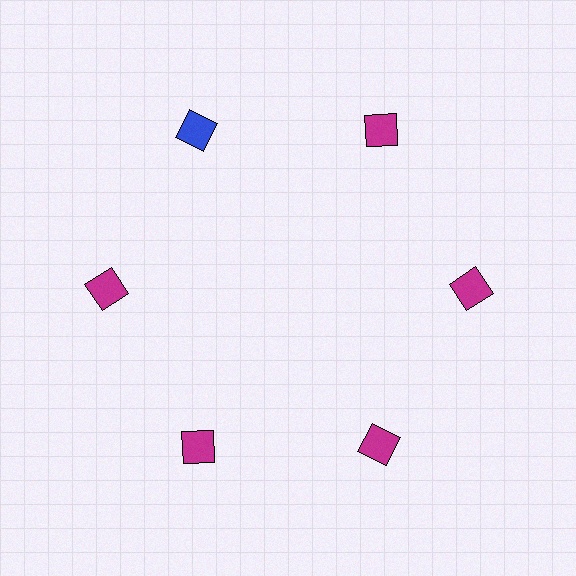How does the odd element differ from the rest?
It has a different color: blue instead of magenta.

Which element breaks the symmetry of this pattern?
The blue diamond at roughly the 11 o'clock position breaks the symmetry. All other shapes are magenta diamonds.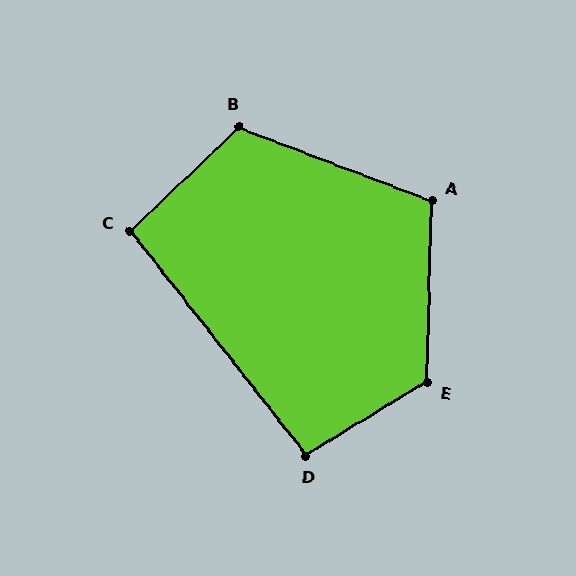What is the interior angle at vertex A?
Approximately 110 degrees (obtuse).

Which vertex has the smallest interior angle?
C, at approximately 95 degrees.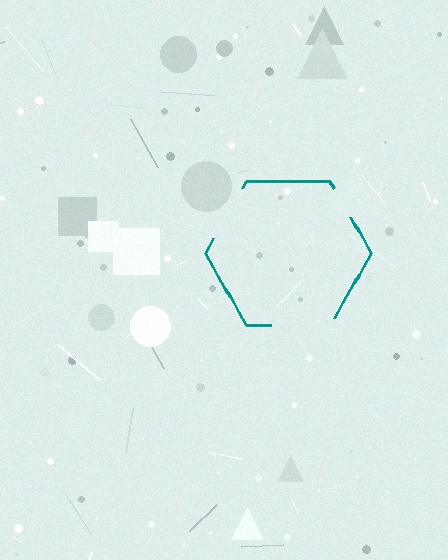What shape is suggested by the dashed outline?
The dashed outline suggests a hexagon.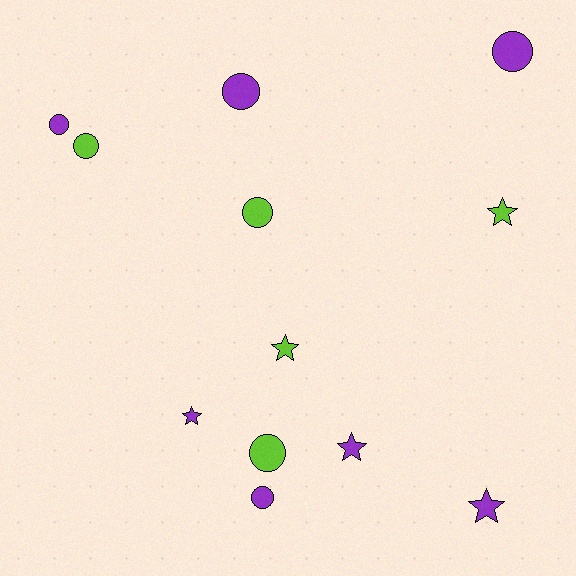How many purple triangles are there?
There are no purple triangles.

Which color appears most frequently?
Purple, with 7 objects.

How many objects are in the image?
There are 12 objects.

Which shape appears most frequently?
Circle, with 7 objects.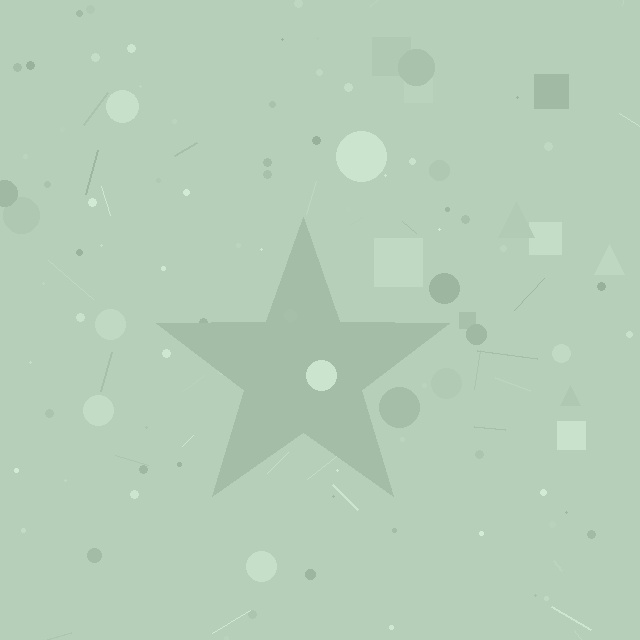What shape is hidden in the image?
A star is hidden in the image.